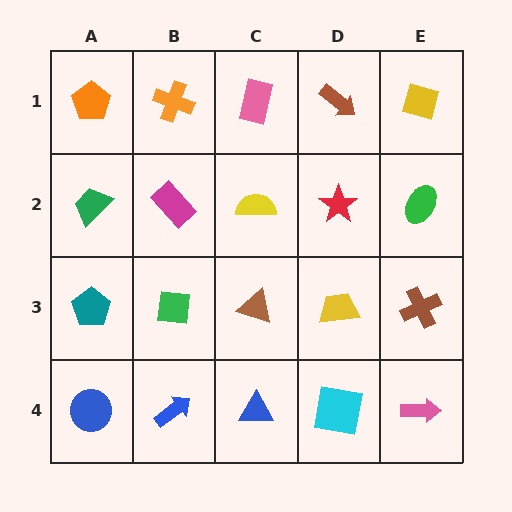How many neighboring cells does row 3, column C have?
4.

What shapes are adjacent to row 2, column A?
An orange pentagon (row 1, column A), a teal pentagon (row 3, column A), a magenta rectangle (row 2, column B).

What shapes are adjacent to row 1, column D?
A red star (row 2, column D), a pink rectangle (row 1, column C), a yellow diamond (row 1, column E).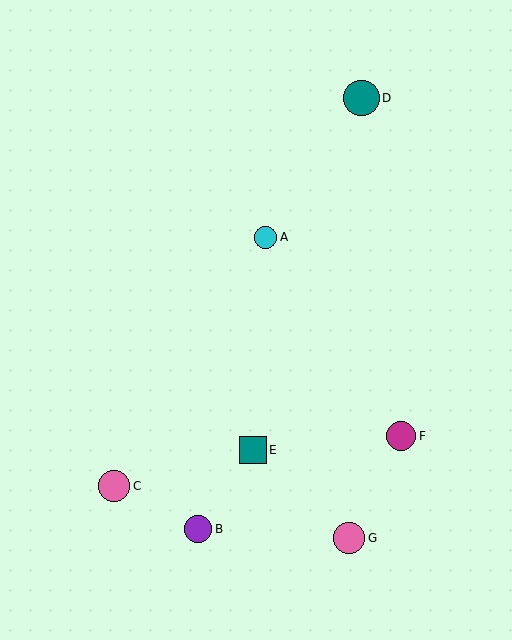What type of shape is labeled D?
Shape D is a teal circle.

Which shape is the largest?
The teal circle (labeled D) is the largest.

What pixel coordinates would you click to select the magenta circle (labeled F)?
Click at (401, 436) to select the magenta circle F.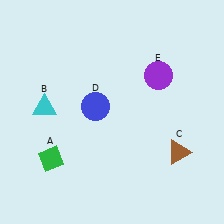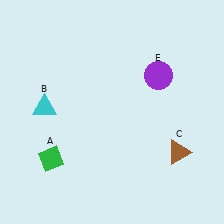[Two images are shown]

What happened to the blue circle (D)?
The blue circle (D) was removed in Image 2. It was in the top-left area of Image 1.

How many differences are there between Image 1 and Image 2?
There is 1 difference between the two images.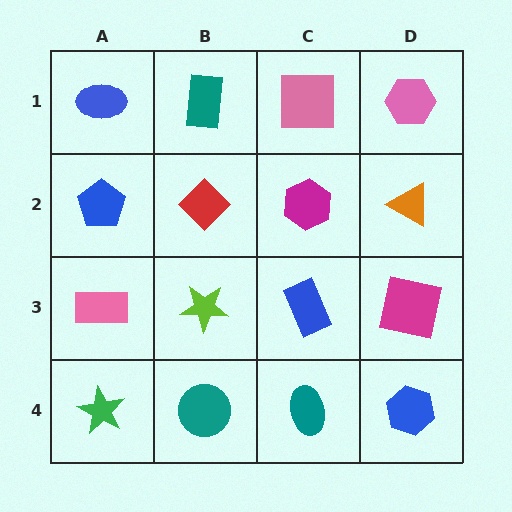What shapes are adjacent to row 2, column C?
A pink square (row 1, column C), a blue rectangle (row 3, column C), a red diamond (row 2, column B), an orange triangle (row 2, column D).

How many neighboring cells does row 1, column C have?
3.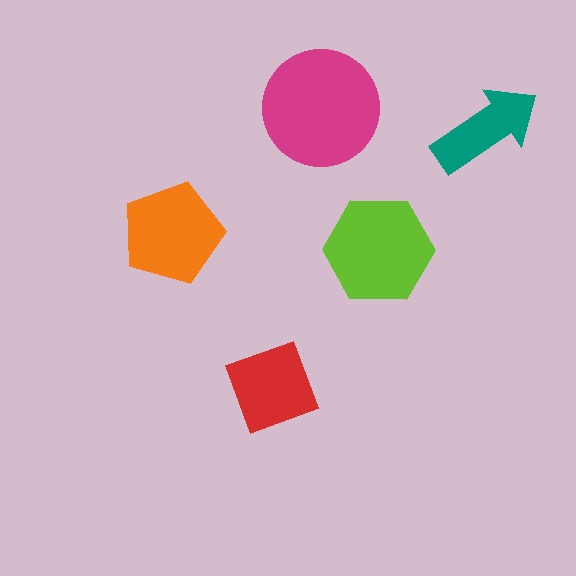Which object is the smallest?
The teal arrow.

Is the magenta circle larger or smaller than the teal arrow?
Larger.